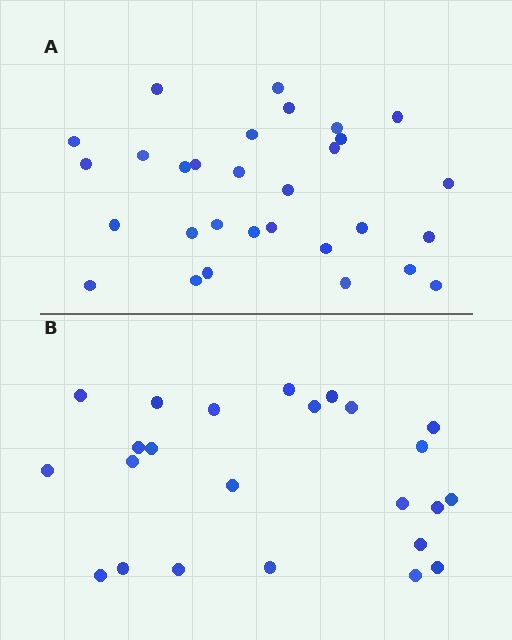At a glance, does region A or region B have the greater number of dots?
Region A (the top region) has more dots.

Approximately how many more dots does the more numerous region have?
Region A has about 6 more dots than region B.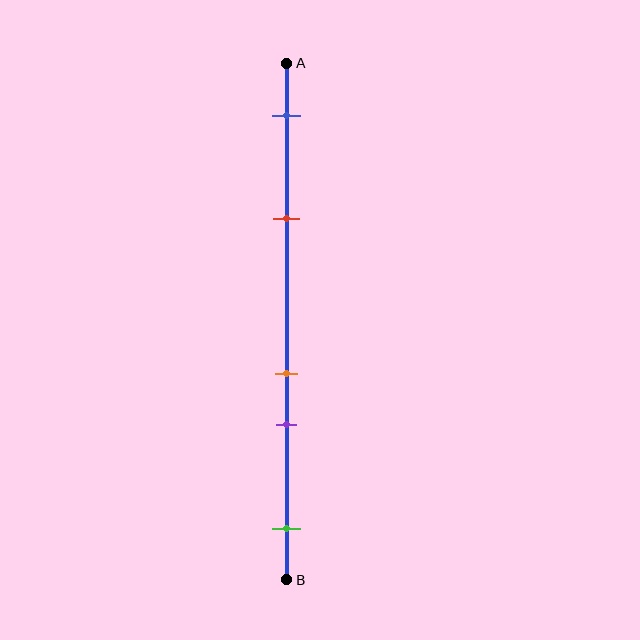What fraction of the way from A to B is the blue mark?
The blue mark is approximately 10% (0.1) of the way from A to B.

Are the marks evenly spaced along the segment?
No, the marks are not evenly spaced.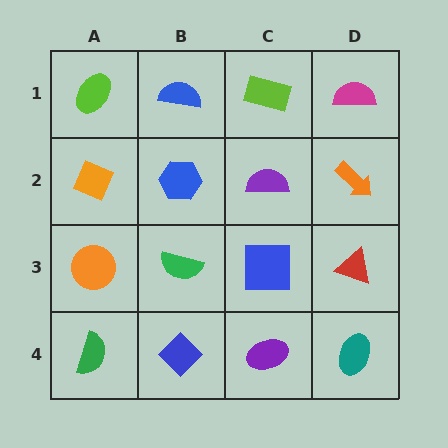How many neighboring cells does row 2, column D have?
3.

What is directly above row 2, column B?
A blue semicircle.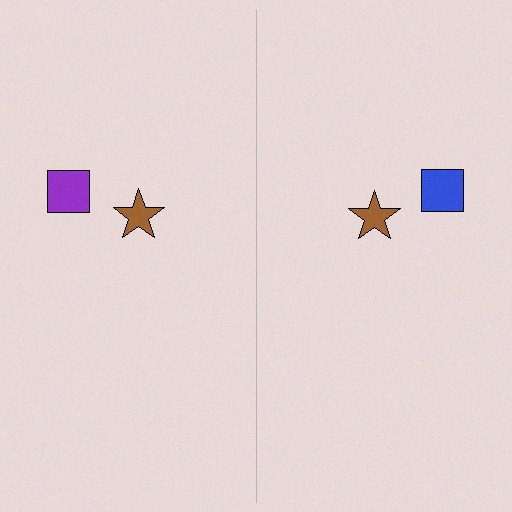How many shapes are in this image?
There are 4 shapes in this image.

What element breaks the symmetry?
The blue square on the right side breaks the symmetry — its mirror counterpart is purple.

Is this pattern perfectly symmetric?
No, the pattern is not perfectly symmetric. The blue square on the right side breaks the symmetry — its mirror counterpart is purple.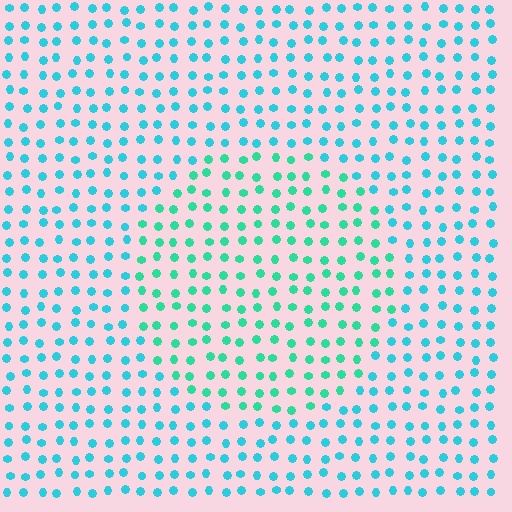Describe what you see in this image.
The image is filled with small cyan elements in a uniform arrangement. A circle-shaped region is visible where the elements are tinted to a slightly different hue, forming a subtle color boundary.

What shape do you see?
I see a circle.